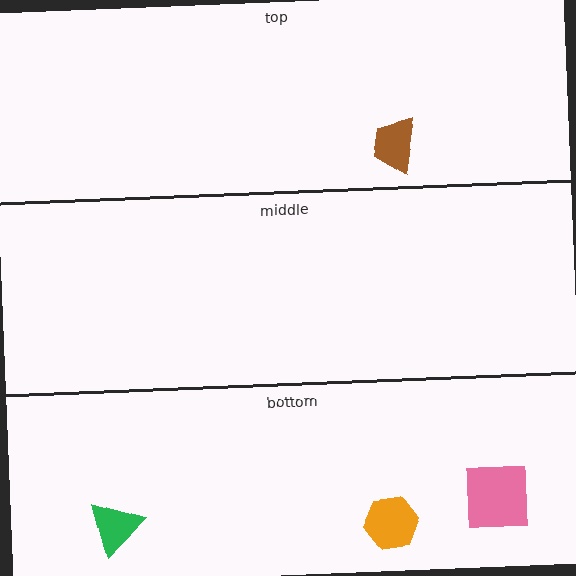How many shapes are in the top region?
1.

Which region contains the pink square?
The bottom region.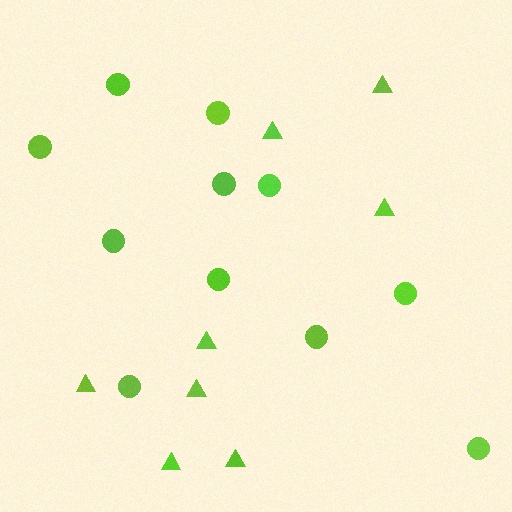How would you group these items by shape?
There are 2 groups: one group of circles (11) and one group of triangles (8).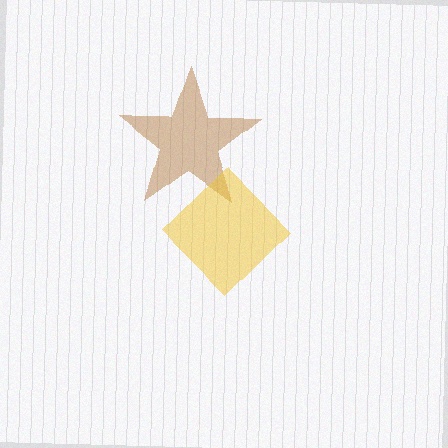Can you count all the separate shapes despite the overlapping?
Yes, there are 2 separate shapes.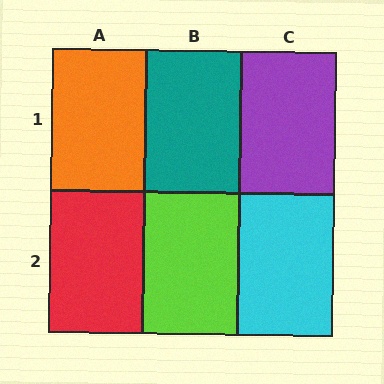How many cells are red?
1 cell is red.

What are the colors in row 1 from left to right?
Orange, teal, purple.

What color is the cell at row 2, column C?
Cyan.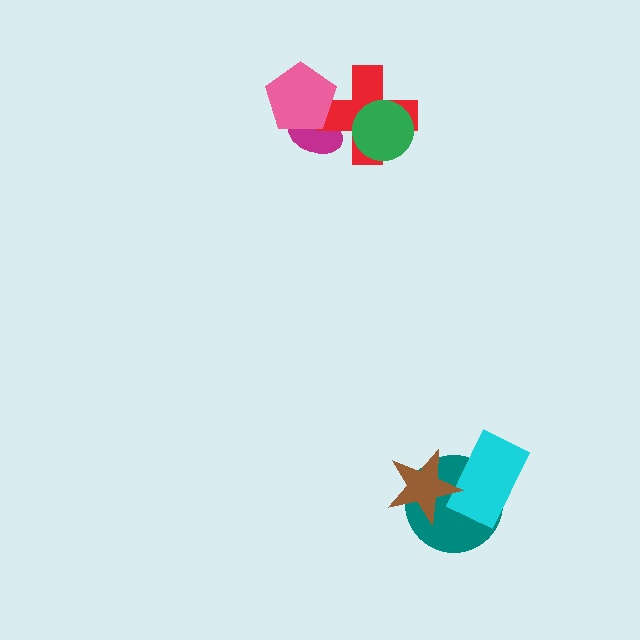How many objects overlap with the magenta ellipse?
2 objects overlap with the magenta ellipse.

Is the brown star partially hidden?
No, no other shape covers it.